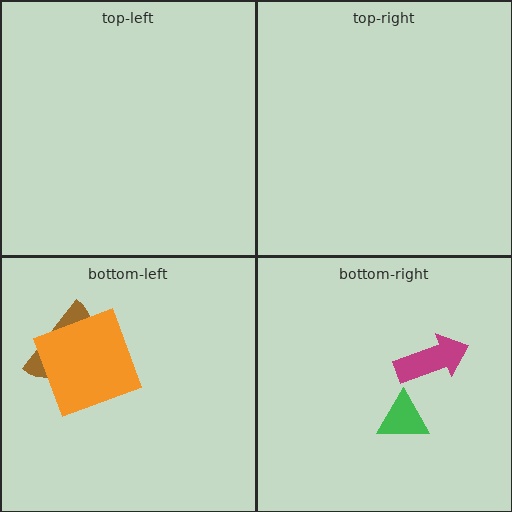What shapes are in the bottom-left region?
The brown semicircle, the orange square.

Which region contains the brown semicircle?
The bottom-left region.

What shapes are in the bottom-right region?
The green triangle, the magenta arrow.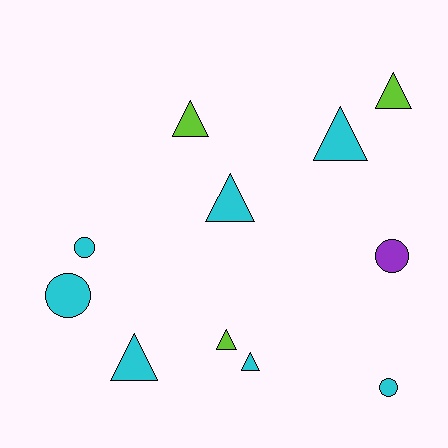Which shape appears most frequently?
Triangle, with 7 objects.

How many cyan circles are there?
There are 3 cyan circles.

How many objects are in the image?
There are 11 objects.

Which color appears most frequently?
Cyan, with 7 objects.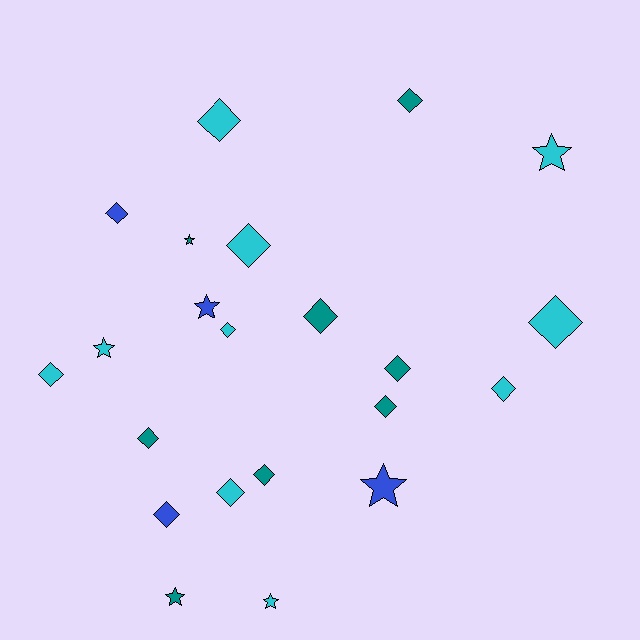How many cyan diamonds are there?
There are 7 cyan diamonds.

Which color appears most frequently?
Cyan, with 10 objects.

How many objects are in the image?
There are 22 objects.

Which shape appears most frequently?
Diamond, with 15 objects.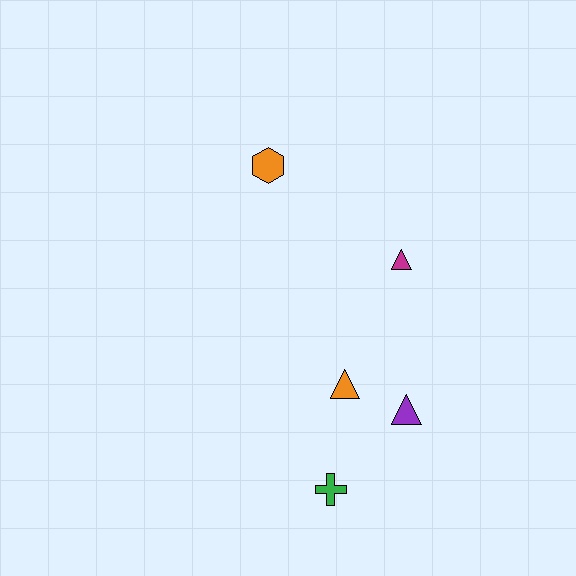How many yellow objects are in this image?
There are no yellow objects.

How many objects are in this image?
There are 5 objects.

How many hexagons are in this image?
There is 1 hexagon.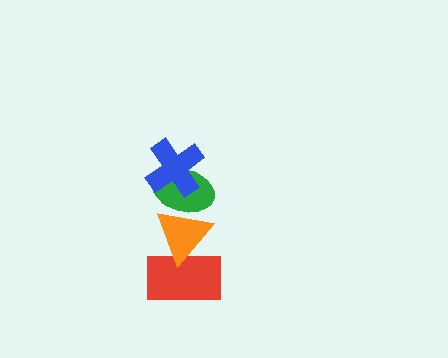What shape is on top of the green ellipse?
The blue cross is on top of the green ellipse.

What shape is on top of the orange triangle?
The green ellipse is on top of the orange triangle.